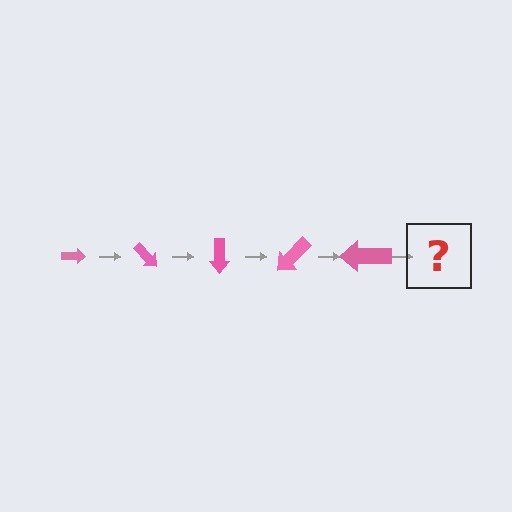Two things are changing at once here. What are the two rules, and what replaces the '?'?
The two rules are that the arrow grows larger each step and it rotates 45 degrees each step. The '?' should be an arrow, larger than the previous one and rotated 225 degrees from the start.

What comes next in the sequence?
The next element should be an arrow, larger than the previous one and rotated 225 degrees from the start.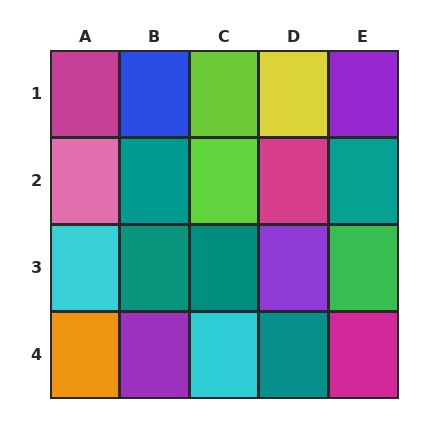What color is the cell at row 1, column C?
Lime.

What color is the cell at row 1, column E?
Purple.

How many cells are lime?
2 cells are lime.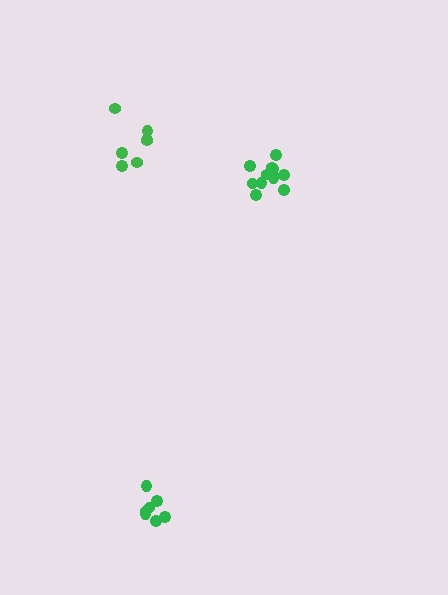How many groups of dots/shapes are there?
There are 3 groups.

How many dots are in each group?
Group 1: 12 dots, Group 2: 7 dots, Group 3: 7 dots (26 total).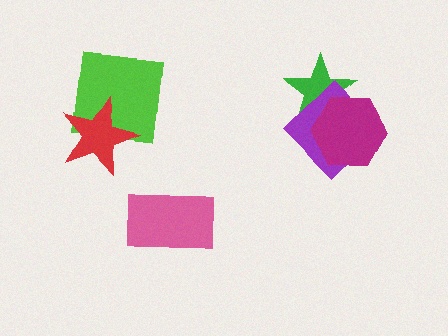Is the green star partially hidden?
Yes, it is partially covered by another shape.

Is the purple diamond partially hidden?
Yes, it is partially covered by another shape.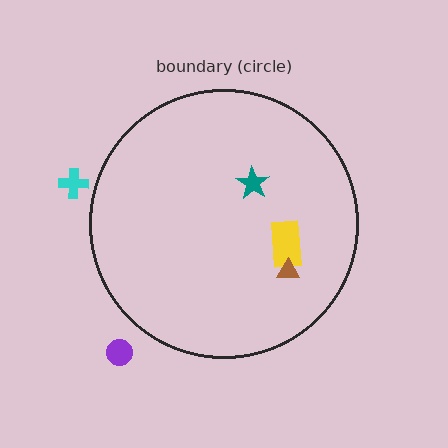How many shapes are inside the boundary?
3 inside, 2 outside.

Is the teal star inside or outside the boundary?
Inside.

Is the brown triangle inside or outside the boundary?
Inside.